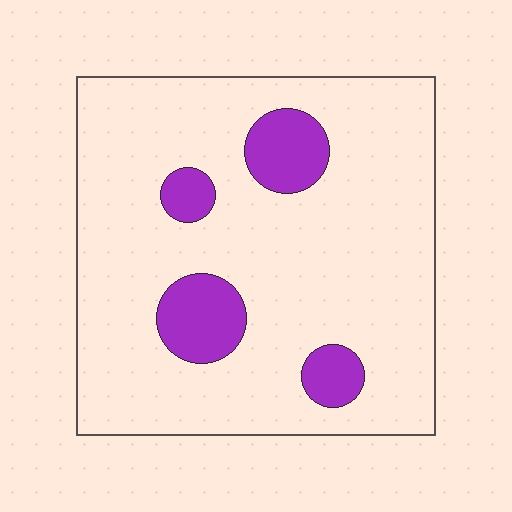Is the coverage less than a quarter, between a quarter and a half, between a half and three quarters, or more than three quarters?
Less than a quarter.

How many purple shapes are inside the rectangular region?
4.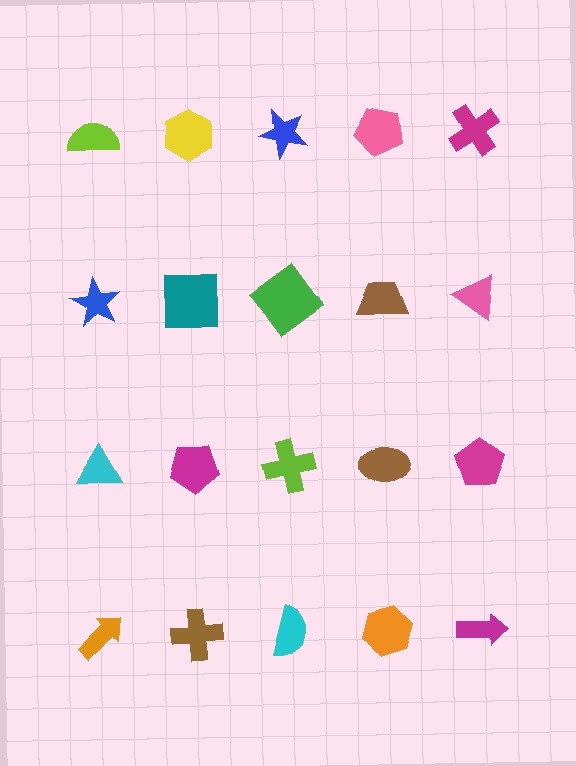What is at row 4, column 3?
A cyan semicircle.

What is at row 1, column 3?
A blue star.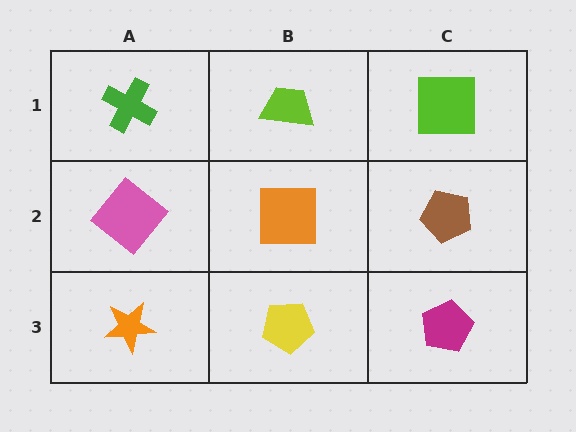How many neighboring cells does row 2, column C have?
3.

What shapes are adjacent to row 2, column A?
A green cross (row 1, column A), an orange star (row 3, column A), an orange square (row 2, column B).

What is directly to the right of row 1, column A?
A lime trapezoid.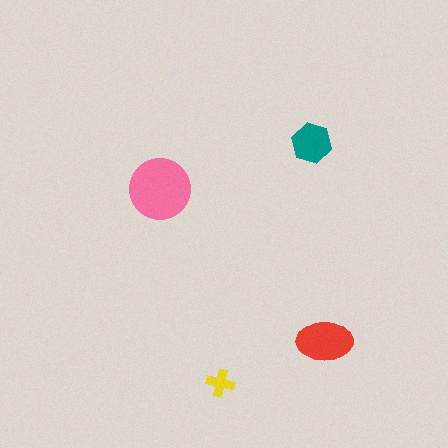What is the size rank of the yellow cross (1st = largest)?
4th.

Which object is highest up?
The teal hexagon is topmost.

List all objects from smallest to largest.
The yellow cross, the teal hexagon, the red ellipse, the pink circle.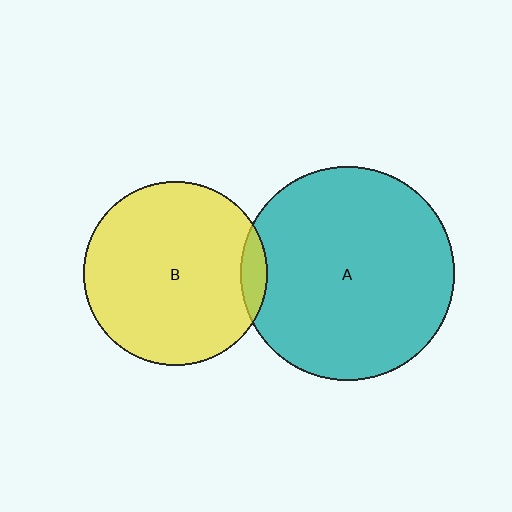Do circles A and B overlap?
Yes.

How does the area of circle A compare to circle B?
Approximately 1.4 times.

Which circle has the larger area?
Circle A (teal).